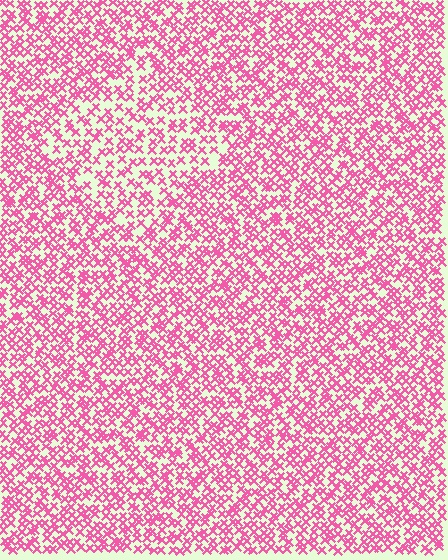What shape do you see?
I see a diamond.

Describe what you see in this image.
The image contains small pink elements arranged at two different densities. A diamond-shaped region is visible where the elements are less densely packed than the surrounding area.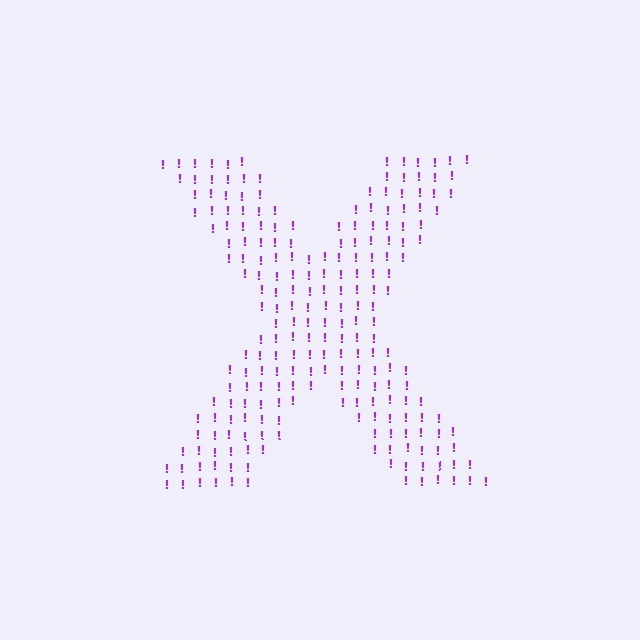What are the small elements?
The small elements are exclamation marks.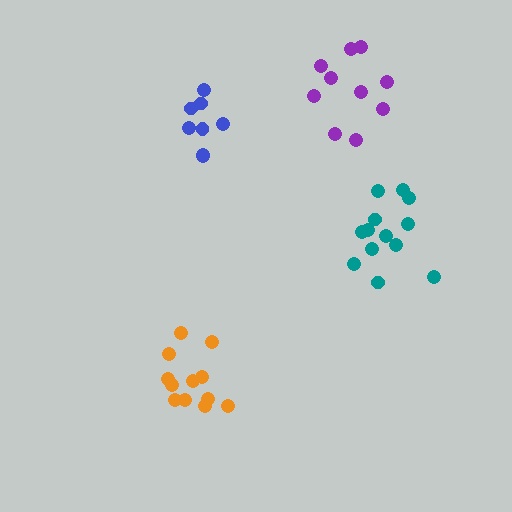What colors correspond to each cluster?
The clusters are colored: blue, teal, purple, orange.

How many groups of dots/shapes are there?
There are 4 groups.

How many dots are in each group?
Group 1: 8 dots, Group 2: 13 dots, Group 3: 10 dots, Group 4: 12 dots (43 total).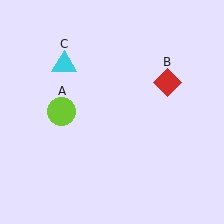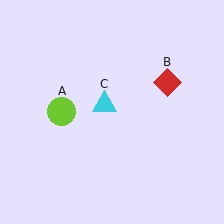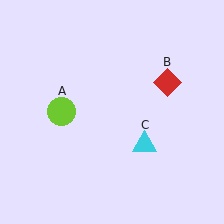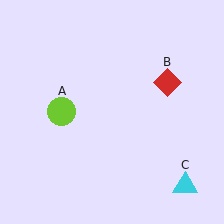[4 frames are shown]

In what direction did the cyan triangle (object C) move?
The cyan triangle (object C) moved down and to the right.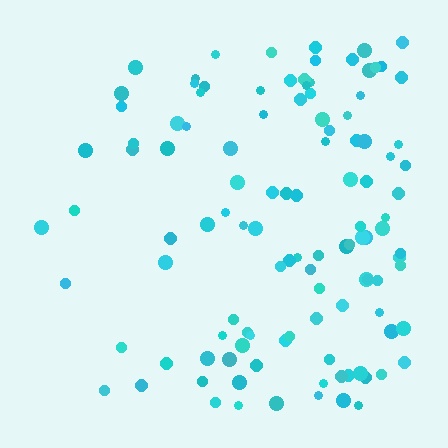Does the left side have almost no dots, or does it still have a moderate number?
Still a moderate number, just noticeably fewer than the right.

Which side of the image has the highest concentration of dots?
The right.